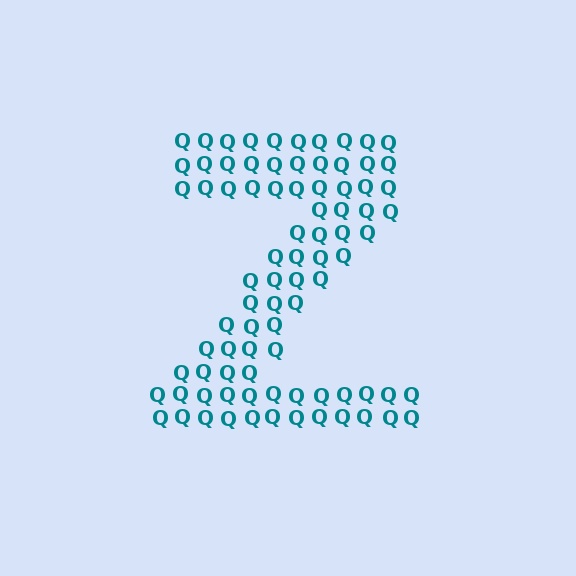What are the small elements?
The small elements are letter Q's.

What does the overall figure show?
The overall figure shows the letter Z.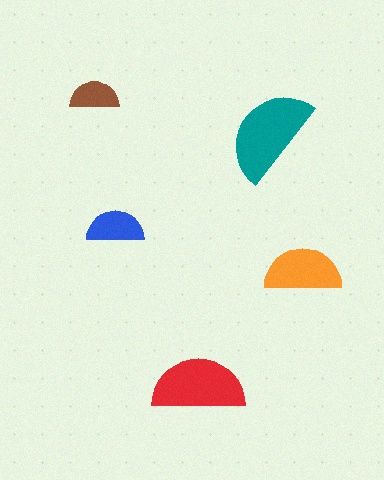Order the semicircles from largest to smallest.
the teal one, the red one, the orange one, the blue one, the brown one.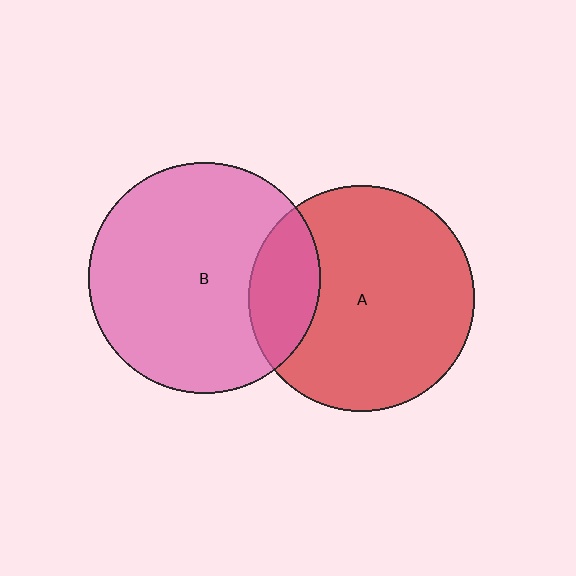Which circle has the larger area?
Circle B (pink).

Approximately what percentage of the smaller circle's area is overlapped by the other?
Approximately 20%.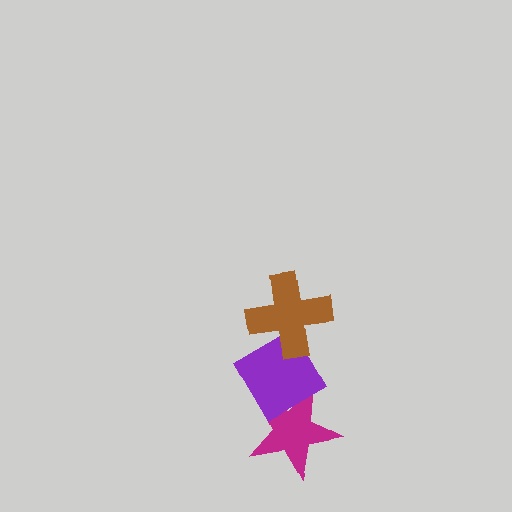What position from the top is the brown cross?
The brown cross is 1st from the top.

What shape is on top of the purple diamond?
The brown cross is on top of the purple diamond.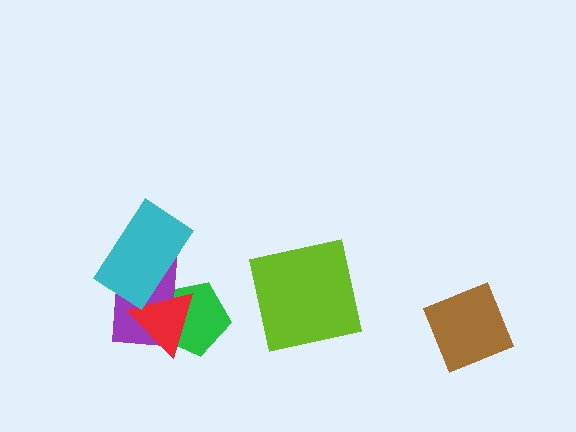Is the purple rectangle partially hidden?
Yes, it is partially covered by another shape.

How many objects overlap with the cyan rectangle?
2 objects overlap with the cyan rectangle.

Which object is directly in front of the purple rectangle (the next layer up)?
The red triangle is directly in front of the purple rectangle.